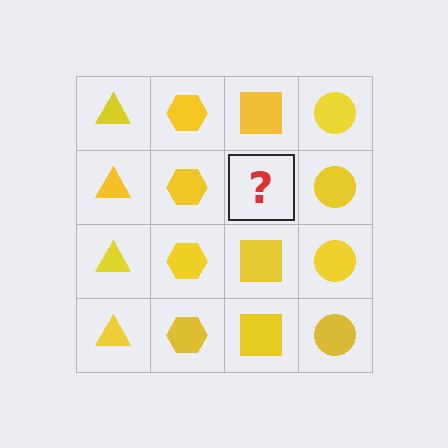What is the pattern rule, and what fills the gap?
The rule is that each column has a consistent shape. The gap should be filled with a yellow square.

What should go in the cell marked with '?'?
The missing cell should contain a yellow square.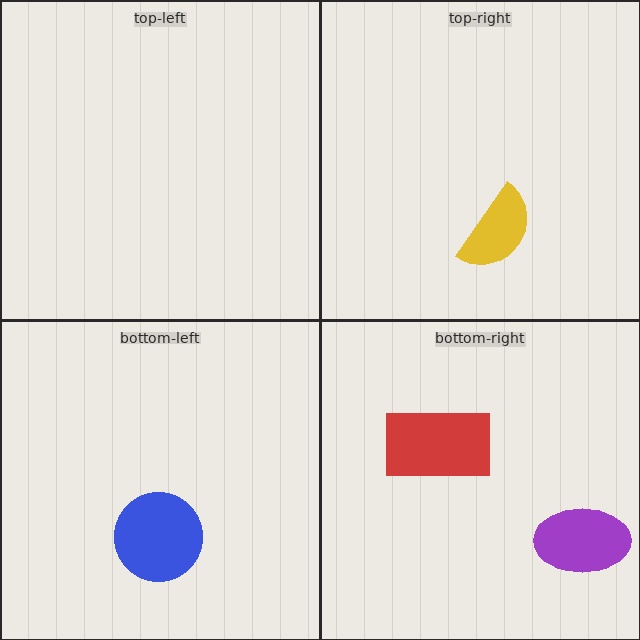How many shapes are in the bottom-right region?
2.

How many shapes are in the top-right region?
1.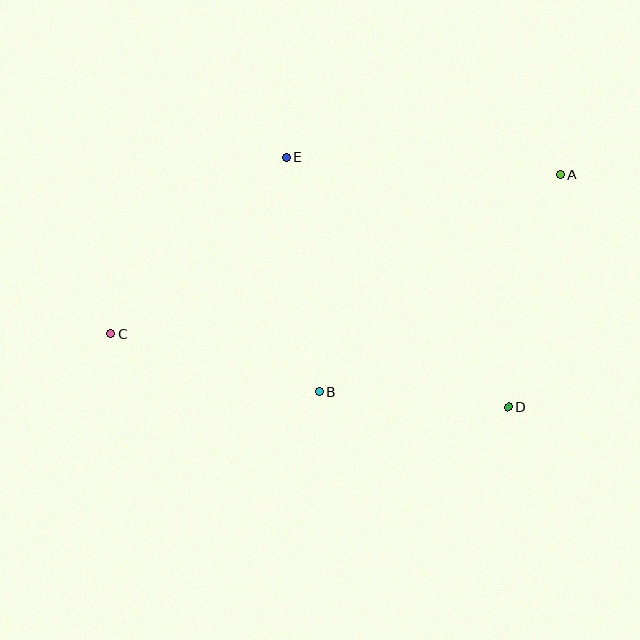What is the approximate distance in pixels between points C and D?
The distance between C and D is approximately 404 pixels.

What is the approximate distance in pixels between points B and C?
The distance between B and C is approximately 216 pixels.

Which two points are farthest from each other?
Points A and C are farthest from each other.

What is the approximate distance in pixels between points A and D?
The distance between A and D is approximately 239 pixels.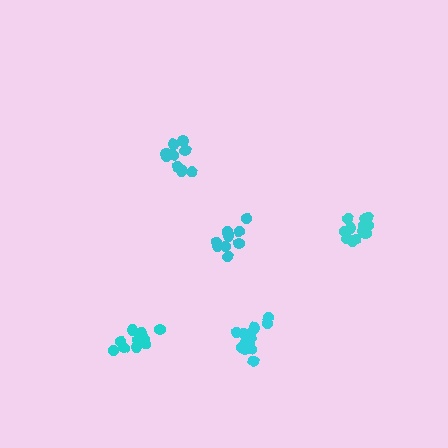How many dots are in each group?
Group 1: 12 dots, Group 2: 10 dots, Group 3: 13 dots, Group 4: 10 dots, Group 5: 9 dots (54 total).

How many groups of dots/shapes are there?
There are 5 groups.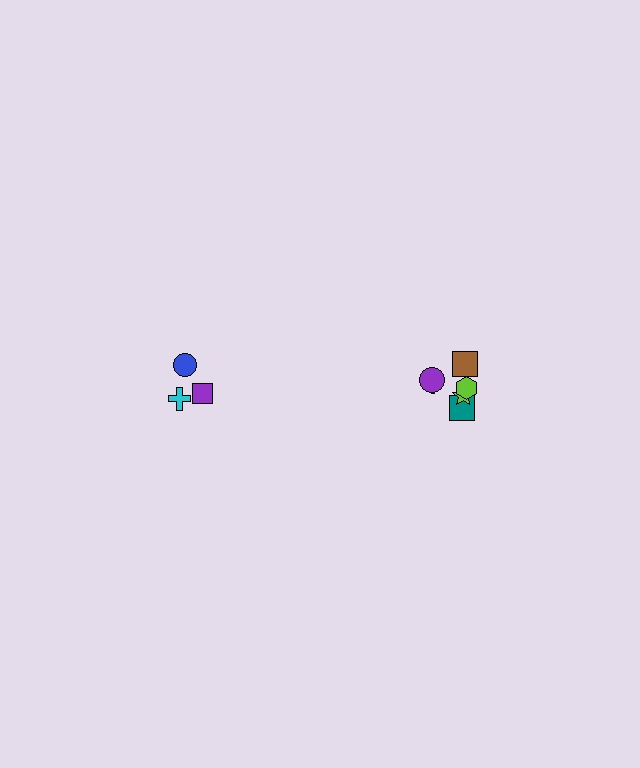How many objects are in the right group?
There are 7 objects.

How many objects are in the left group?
There are 3 objects.